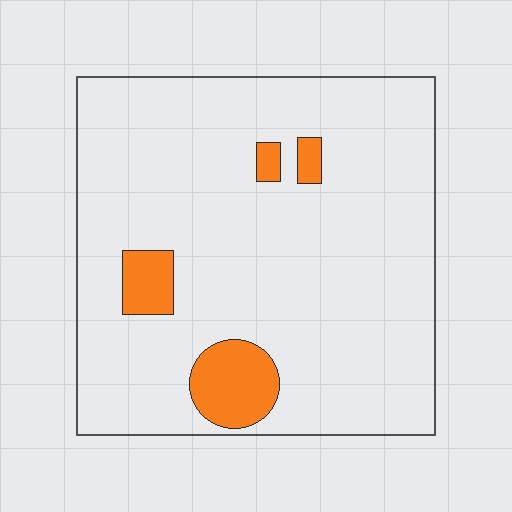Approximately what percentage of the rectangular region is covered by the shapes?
Approximately 10%.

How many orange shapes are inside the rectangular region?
4.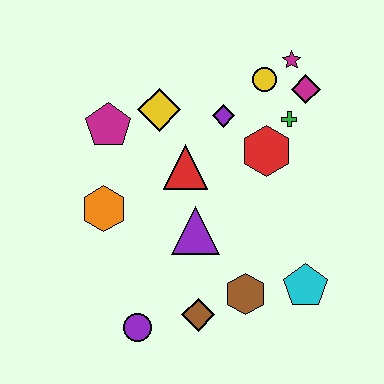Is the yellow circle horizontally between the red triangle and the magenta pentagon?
No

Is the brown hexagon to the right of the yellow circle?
No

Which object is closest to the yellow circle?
The magenta star is closest to the yellow circle.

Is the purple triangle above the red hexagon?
No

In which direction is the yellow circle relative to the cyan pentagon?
The yellow circle is above the cyan pentagon.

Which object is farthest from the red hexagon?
The purple circle is farthest from the red hexagon.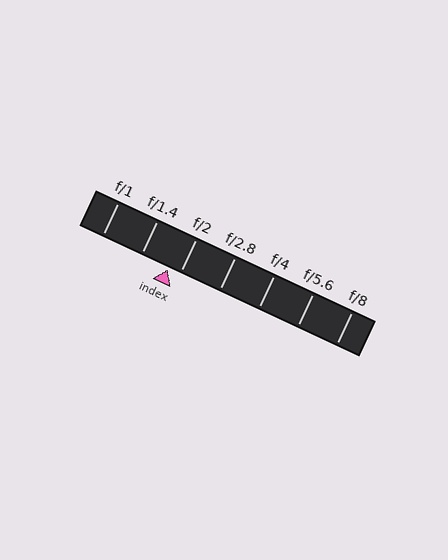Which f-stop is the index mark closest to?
The index mark is closest to f/2.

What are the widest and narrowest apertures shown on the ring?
The widest aperture shown is f/1 and the narrowest is f/8.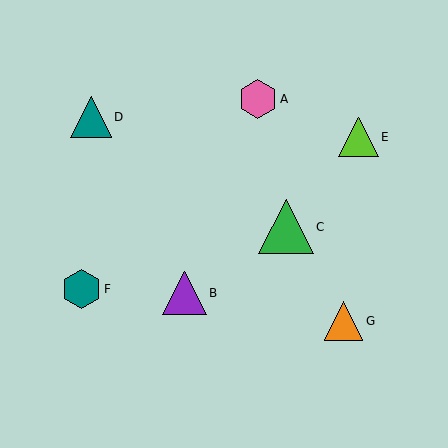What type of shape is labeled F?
Shape F is a teal hexagon.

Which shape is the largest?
The green triangle (labeled C) is the largest.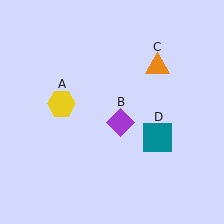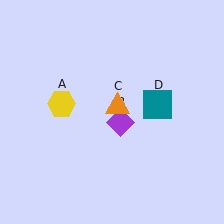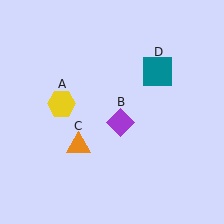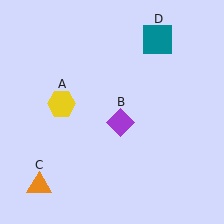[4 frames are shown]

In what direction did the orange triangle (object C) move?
The orange triangle (object C) moved down and to the left.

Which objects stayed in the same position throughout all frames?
Yellow hexagon (object A) and purple diamond (object B) remained stationary.